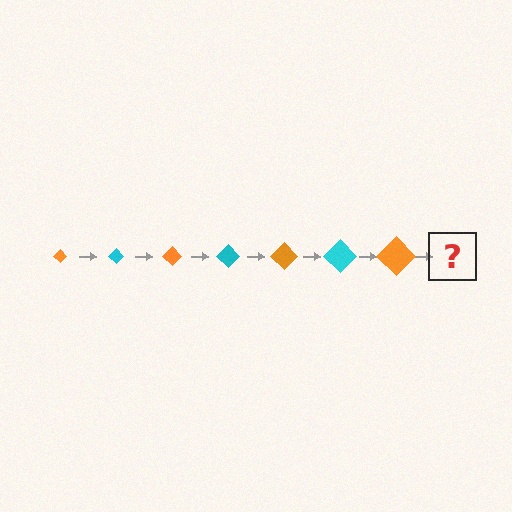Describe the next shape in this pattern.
It should be a cyan diamond, larger than the previous one.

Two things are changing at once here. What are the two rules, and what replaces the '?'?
The two rules are that the diamond grows larger each step and the color cycles through orange and cyan. The '?' should be a cyan diamond, larger than the previous one.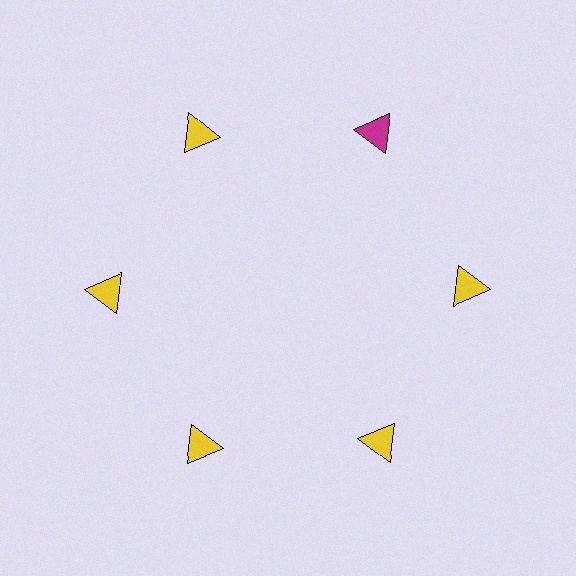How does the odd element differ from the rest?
It has a different color: magenta instead of yellow.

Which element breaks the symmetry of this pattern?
The magenta triangle at roughly the 1 o'clock position breaks the symmetry. All other shapes are yellow triangles.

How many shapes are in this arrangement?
There are 6 shapes arranged in a ring pattern.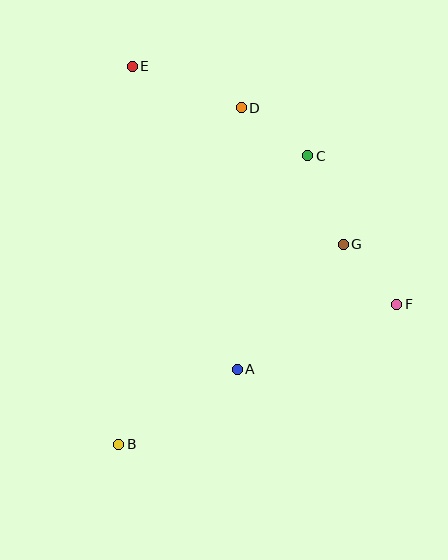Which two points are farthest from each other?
Points B and E are farthest from each other.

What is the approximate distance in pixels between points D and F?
The distance between D and F is approximately 250 pixels.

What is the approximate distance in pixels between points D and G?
The distance between D and G is approximately 170 pixels.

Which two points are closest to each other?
Points F and G are closest to each other.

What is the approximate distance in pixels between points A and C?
The distance between A and C is approximately 225 pixels.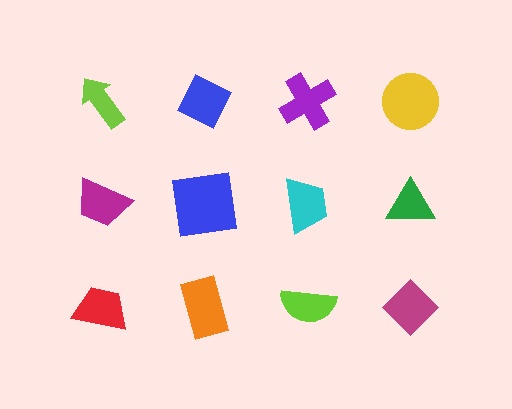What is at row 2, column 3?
A cyan trapezoid.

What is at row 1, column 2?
A blue diamond.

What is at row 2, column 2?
A blue square.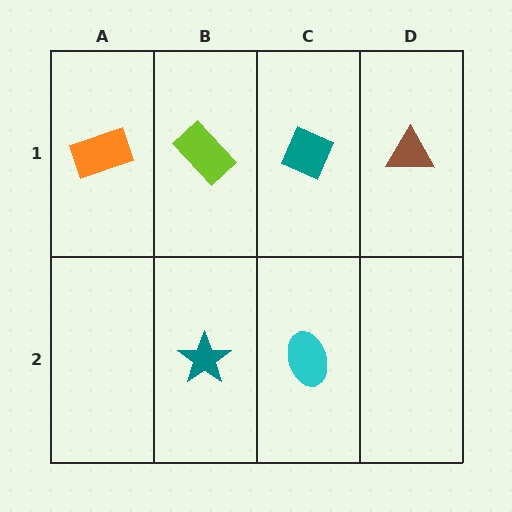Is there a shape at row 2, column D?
No, that cell is empty.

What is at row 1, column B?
A lime rectangle.